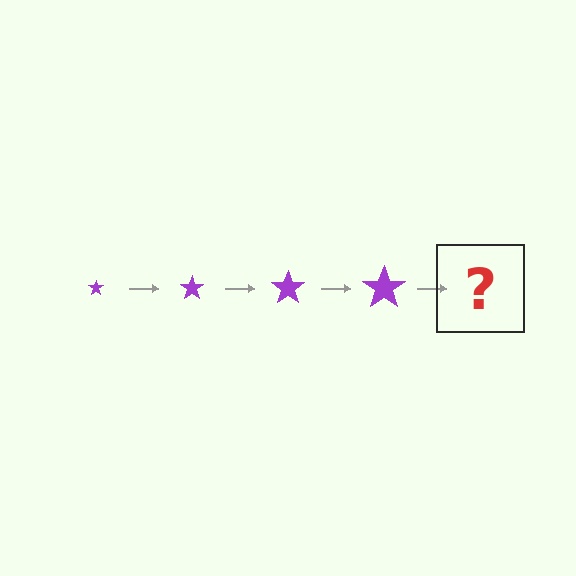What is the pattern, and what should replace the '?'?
The pattern is that the star gets progressively larger each step. The '?' should be a purple star, larger than the previous one.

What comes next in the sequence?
The next element should be a purple star, larger than the previous one.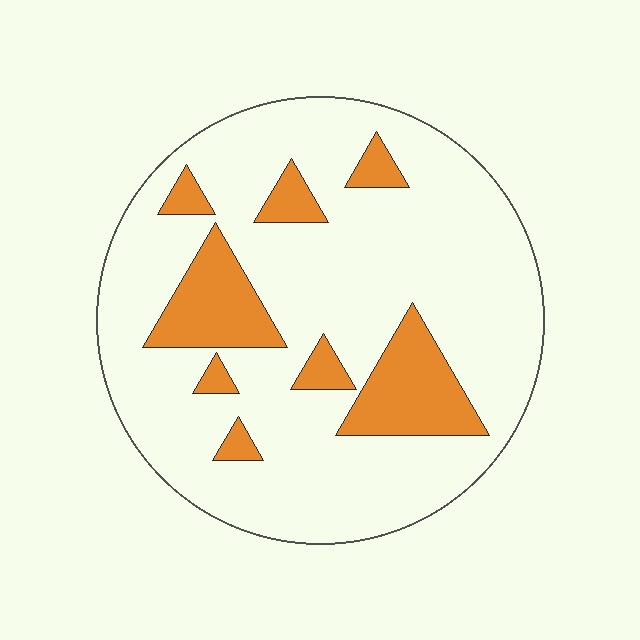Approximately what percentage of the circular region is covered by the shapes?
Approximately 20%.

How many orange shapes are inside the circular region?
8.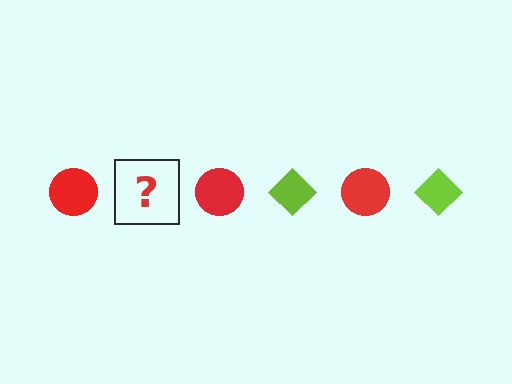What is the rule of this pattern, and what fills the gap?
The rule is that the pattern alternates between red circle and lime diamond. The gap should be filled with a lime diamond.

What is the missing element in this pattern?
The missing element is a lime diamond.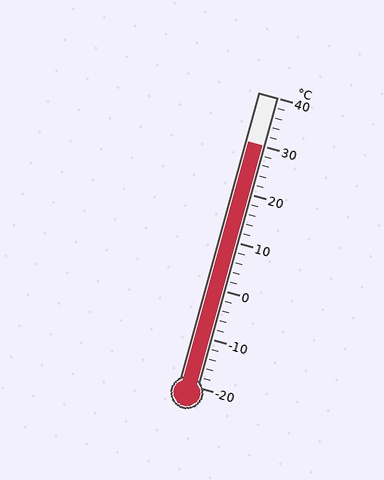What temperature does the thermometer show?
The thermometer shows approximately 30°C.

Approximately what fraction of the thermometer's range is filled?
The thermometer is filled to approximately 85% of its range.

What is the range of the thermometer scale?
The thermometer scale ranges from -20°C to 40°C.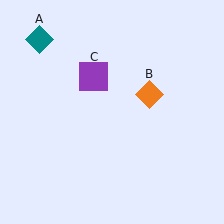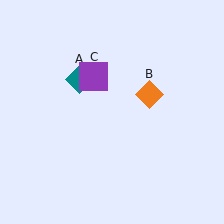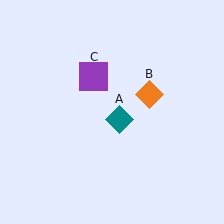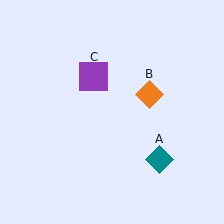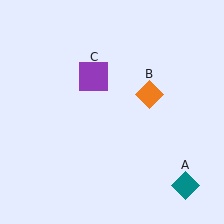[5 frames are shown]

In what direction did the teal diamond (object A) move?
The teal diamond (object A) moved down and to the right.